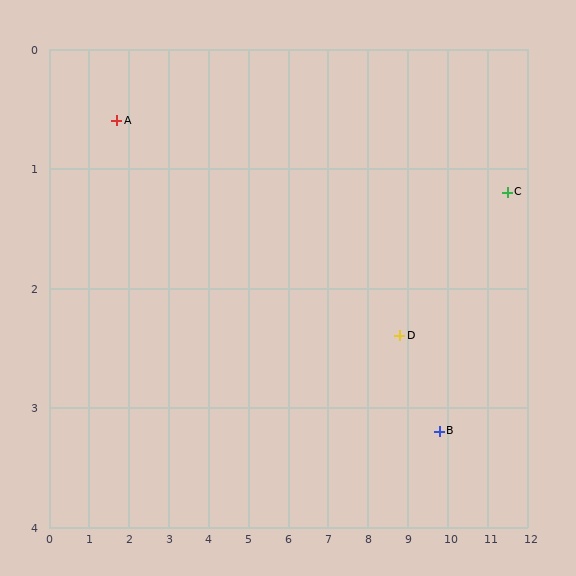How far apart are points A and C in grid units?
Points A and C are about 9.8 grid units apart.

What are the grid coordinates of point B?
Point B is at approximately (9.8, 3.2).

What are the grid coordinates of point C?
Point C is at approximately (11.5, 1.2).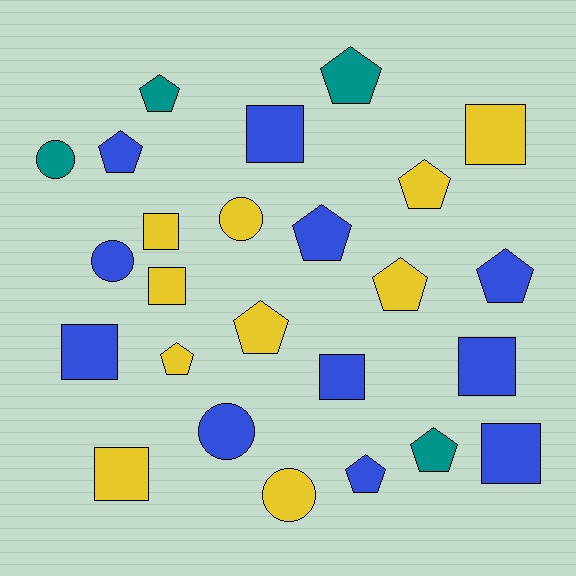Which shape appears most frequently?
Pentagon, with 11 objects.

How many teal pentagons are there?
There are 3 teal pentagons.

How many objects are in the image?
There are 25 objects.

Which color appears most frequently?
Blue, with 11 objects.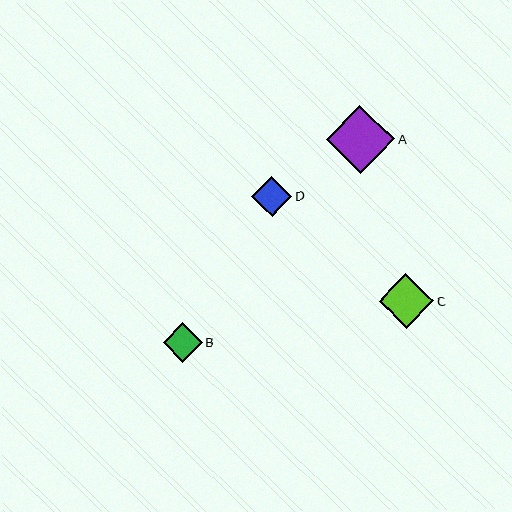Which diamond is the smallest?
Diamond B is the smallest with a size of approximately 39 pixels.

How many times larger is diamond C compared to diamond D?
Diamond C is approximately 1.4 times the size of diamond D.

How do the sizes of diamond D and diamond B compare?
Diamond D and diamond B are approximately the same size.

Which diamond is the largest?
Diamond A is the largest with a size of approximately 68 pixels.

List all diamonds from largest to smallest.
From largest to smallest: A, C, D, B.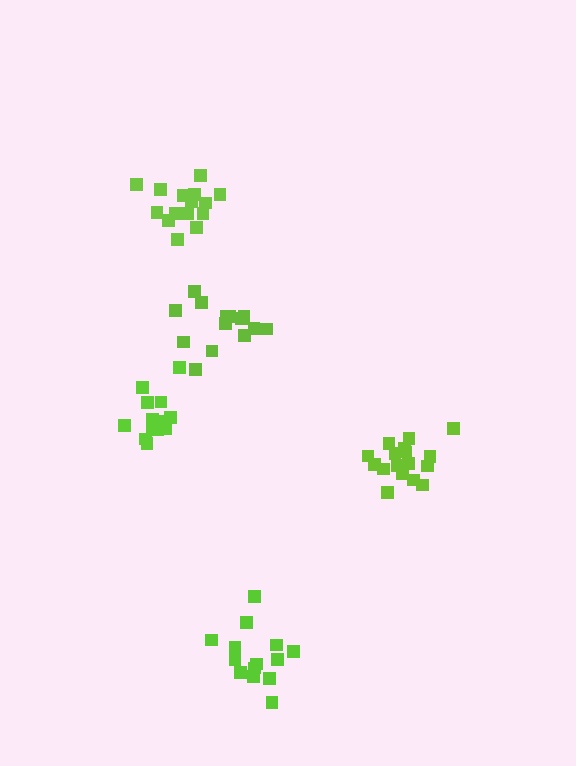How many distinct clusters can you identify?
There are 5 distinct clusters.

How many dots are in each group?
Group 1: 14 dots, Group 2: 17 dots, Group 3: 14 dots, Group 4: 15 dots, Group 5: 13 dots (73 total).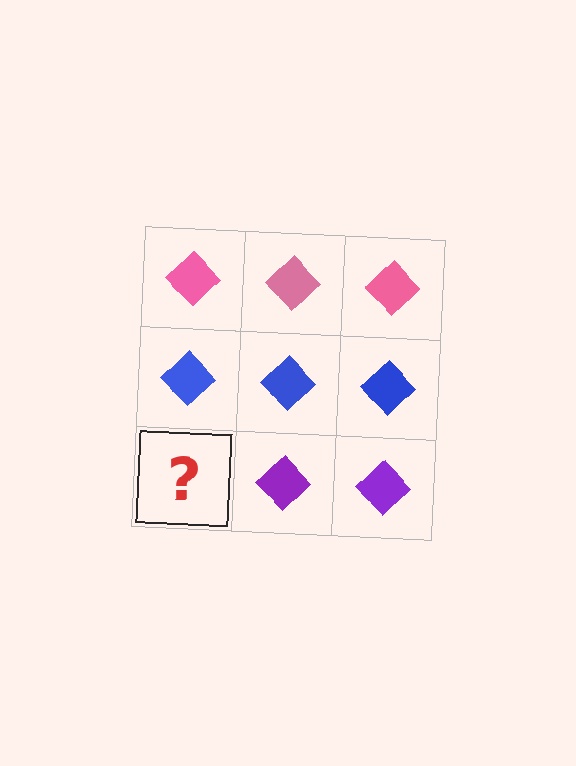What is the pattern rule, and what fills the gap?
The rule is that each row has a consistent color. The gap should be filled with a purple diamond.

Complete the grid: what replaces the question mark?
The question mark should be replaced with a purple diamond.